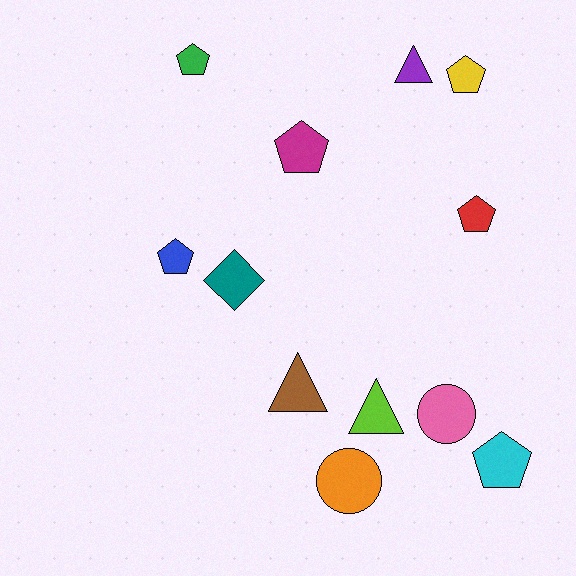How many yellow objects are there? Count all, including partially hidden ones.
There is 1 yellow object.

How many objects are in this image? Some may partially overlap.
There are 12 objects.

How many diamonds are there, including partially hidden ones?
There is 1 diamond.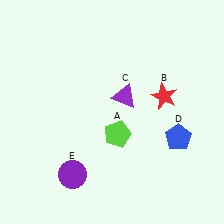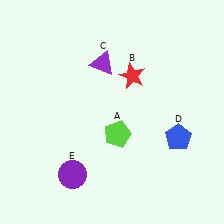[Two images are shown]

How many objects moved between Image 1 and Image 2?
2 objects moved between the two images.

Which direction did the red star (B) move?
The red star (B) moved left.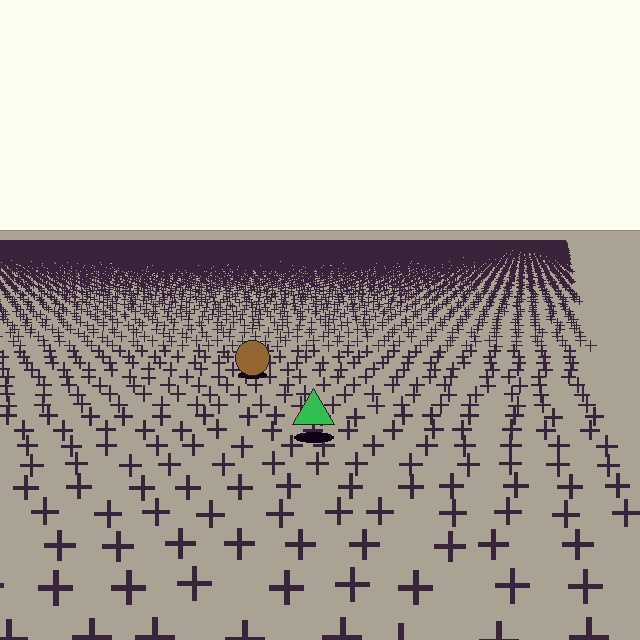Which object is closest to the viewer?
The green triangle is closest. The texture marks near it are larger and more spread out.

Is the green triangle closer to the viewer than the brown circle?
Yes. The green triangle is closer — you can tell from the texture gradient: the ground texture is coarser near it.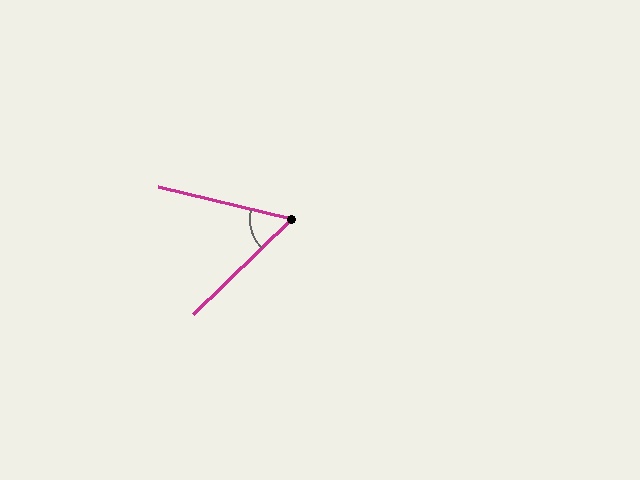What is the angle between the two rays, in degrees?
Approximately 58 degrees.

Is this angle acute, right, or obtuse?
It is acute.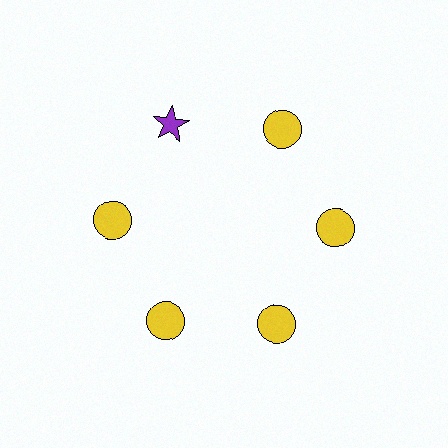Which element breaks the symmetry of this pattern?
The purple star at roughly the 11 o'clock position breaks the symmetry. All other shapes are yellow circles.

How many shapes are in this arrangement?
There are 6 shapes arranged in a ring pattern.